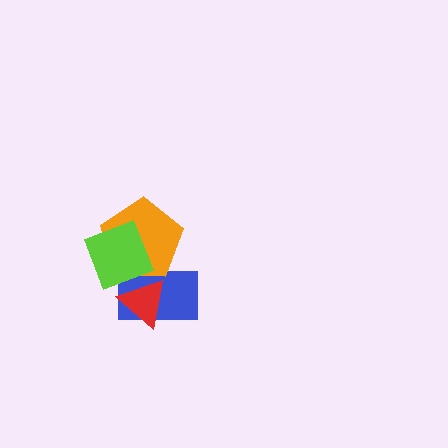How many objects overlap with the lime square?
2 objects overlap with the lime square.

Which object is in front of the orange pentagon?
The lime square is in front of the orange pentagon.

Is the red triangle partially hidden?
Yes, it is partially covered by another shape.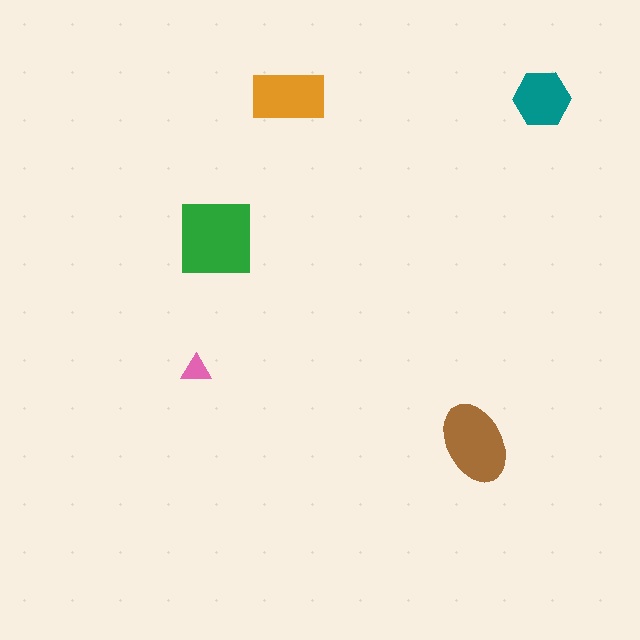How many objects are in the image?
There are 5 objects in the image.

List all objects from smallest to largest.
The pink triangle, the teal hexagon, the orange rectangle, the brown ellipse, the green square.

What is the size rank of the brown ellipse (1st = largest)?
2nd.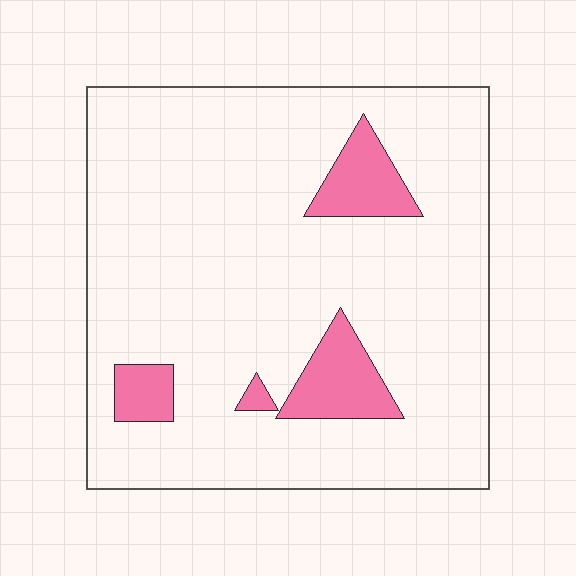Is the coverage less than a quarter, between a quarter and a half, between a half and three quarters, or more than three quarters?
Less than a quarter.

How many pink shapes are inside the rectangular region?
4.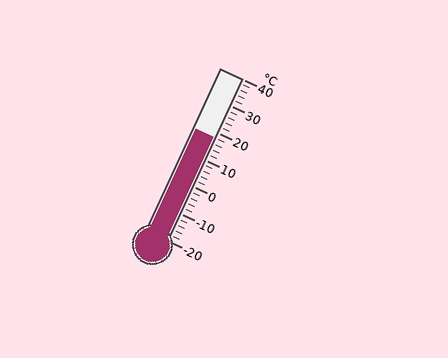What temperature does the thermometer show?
The thermometer shows approximately 18°C.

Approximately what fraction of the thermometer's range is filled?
The thermometer is filled to approximately 65% of its range.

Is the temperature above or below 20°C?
The temperature is below 20°C.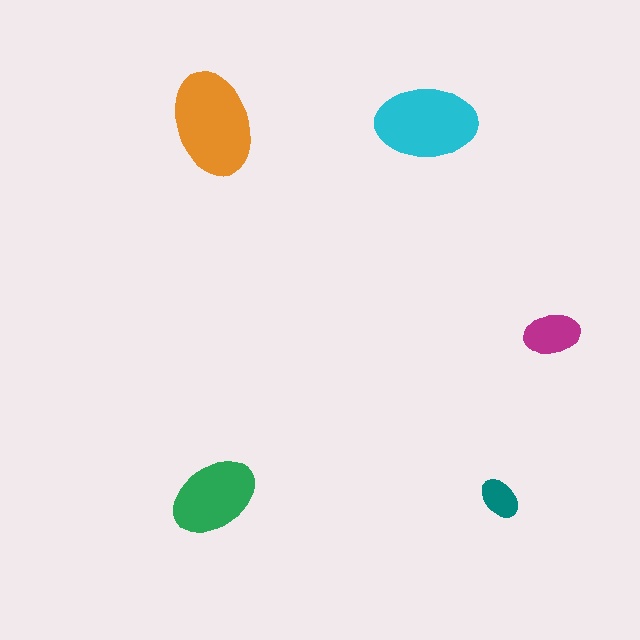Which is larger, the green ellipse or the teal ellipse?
The green one.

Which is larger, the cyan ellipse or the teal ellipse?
The cyan one.